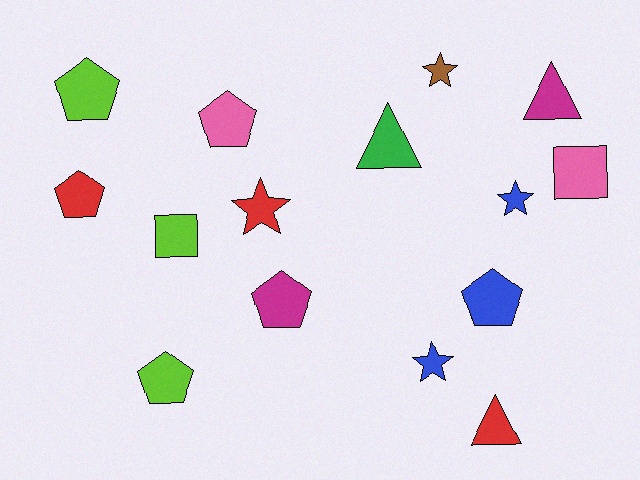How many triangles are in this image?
There are 3 triangles.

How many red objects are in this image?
There are 3 red objects.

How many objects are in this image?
There are 15 objects.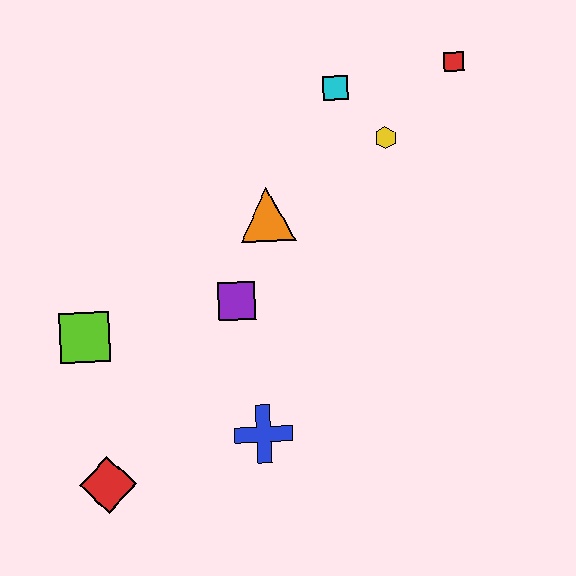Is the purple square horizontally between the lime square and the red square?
Yes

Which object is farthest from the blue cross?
The red square is farthest from the blue cross.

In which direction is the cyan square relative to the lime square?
The cyan square is to the right of the lime square.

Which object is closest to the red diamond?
The lime square is closest to the red diamond.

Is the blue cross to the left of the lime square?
No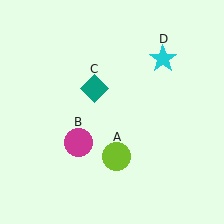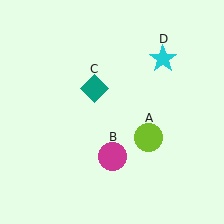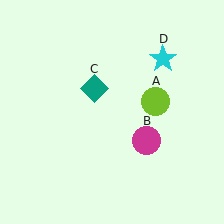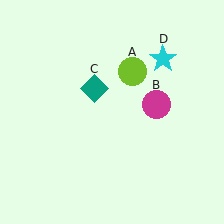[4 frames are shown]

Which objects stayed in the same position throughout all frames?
Teal diamond (object C) and cyan star (object D) remained stationary.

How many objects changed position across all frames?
2 objects changed position: lime circle (object A), magenta circle (object B).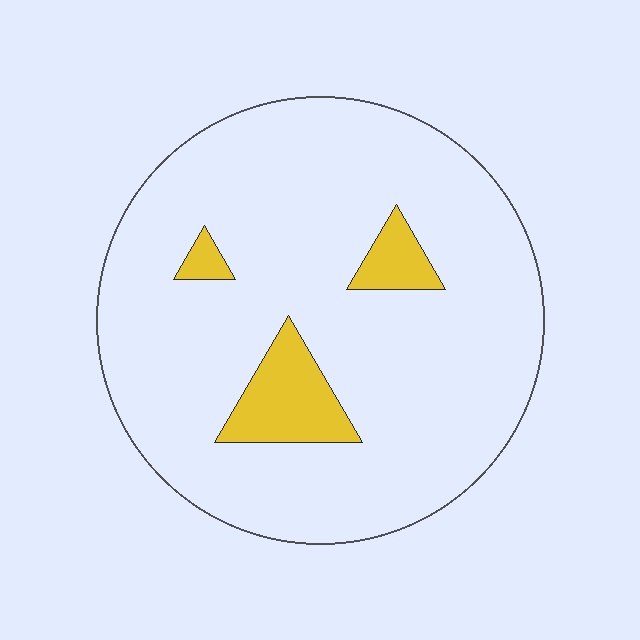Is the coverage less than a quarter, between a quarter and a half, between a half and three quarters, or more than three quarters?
Less than a quarter.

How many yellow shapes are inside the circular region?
3.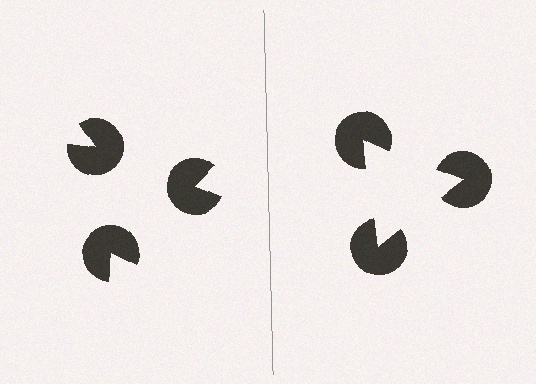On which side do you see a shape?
An illusory triangle appears on the right side. On the left side the wedge cuts are rotated, so no coherent shape forms.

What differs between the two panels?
The pac-man discs are positioned identically on both sides; only the wedge orientations differ. On the right they align to a triangle; on the left they are misaligned.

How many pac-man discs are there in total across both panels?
6 — 3 on each side.